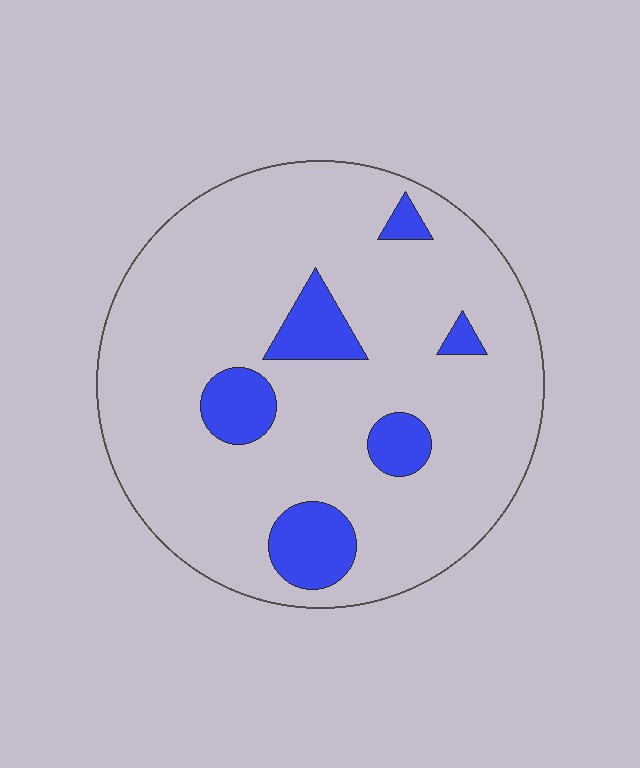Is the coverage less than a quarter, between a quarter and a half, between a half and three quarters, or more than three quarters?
Less than a quarter.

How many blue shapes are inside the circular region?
6.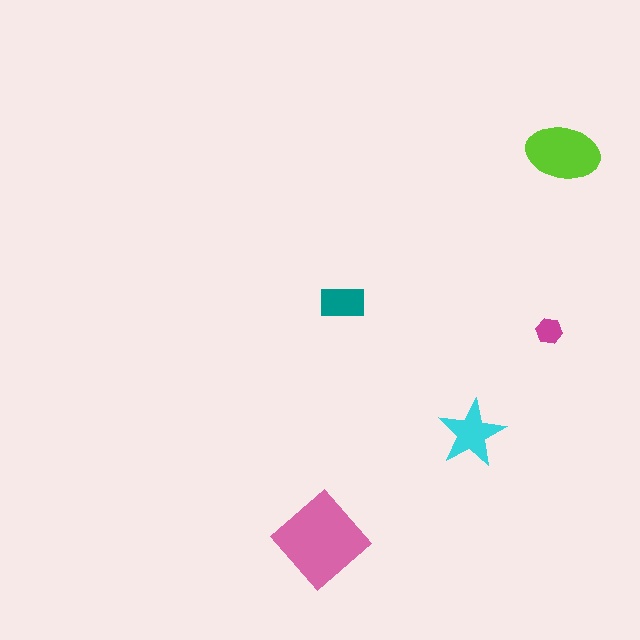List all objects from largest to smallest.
The pink diamond, the lime ellipse, the cyan star, the teal rectangle, the magenta hexagon.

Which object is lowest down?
The pink diamond is bottommost.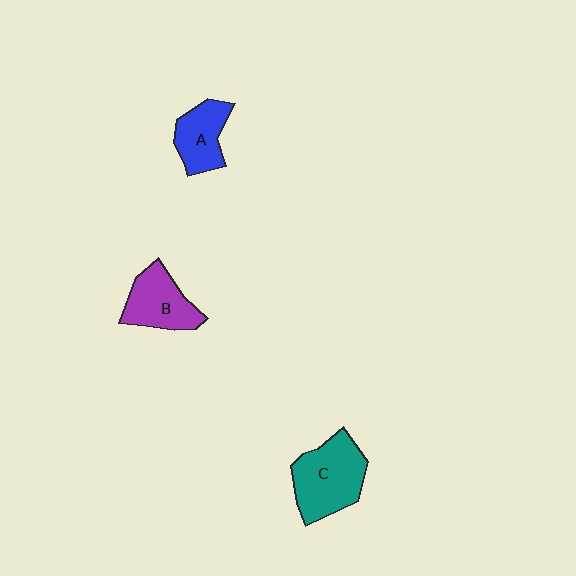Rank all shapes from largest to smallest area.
From largest to smallest: C (teal), B (purple), A (blue).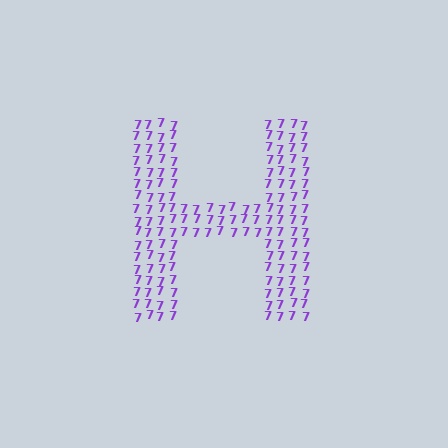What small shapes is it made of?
It is made of small digit 7's.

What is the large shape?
The large shape is the letter H.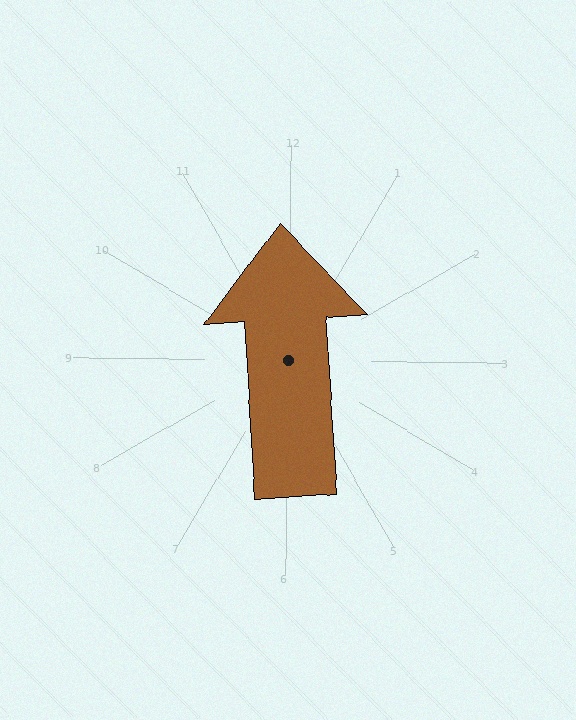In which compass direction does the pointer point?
North.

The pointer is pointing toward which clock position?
Roughly 12 o'clock.